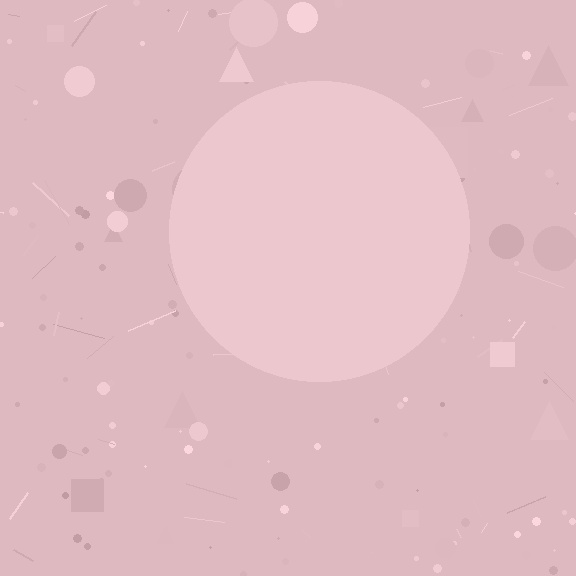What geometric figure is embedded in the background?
A circle is embedded in the background.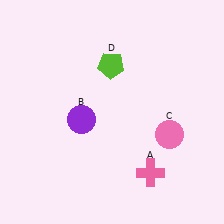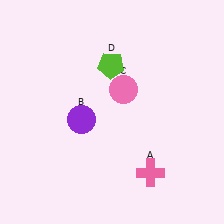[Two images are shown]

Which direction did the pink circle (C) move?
The pink circle (C) moved left.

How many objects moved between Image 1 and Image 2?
1 object moved between the two images.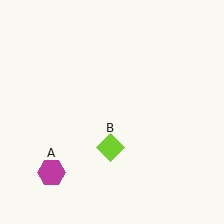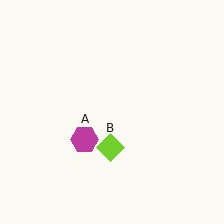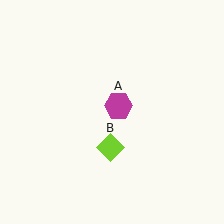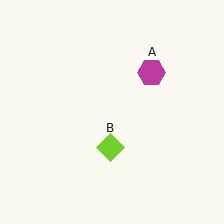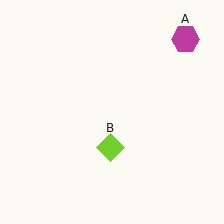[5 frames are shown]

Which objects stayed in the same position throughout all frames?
Lime diamond (object B) remained stationary.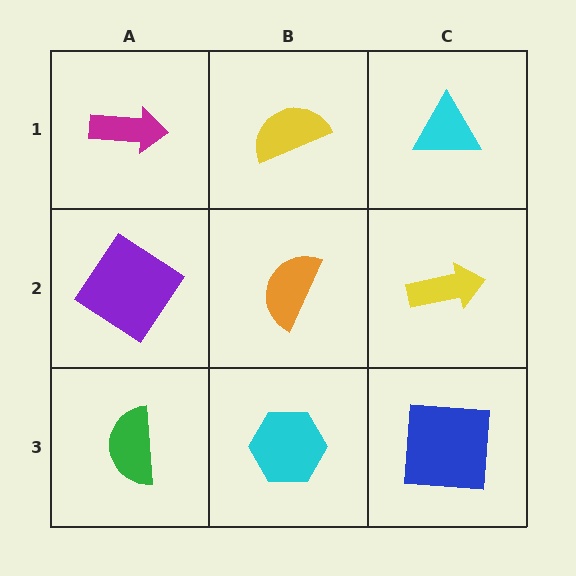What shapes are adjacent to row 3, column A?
A purple diamond (row 2, column A), a cyan hexagon (row 3, column B).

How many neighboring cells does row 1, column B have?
3.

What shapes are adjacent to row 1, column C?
A yellow arrow (row 2, column C), a yellow semicircle (row 1, column B).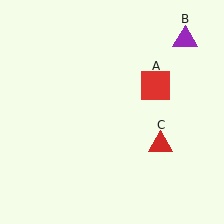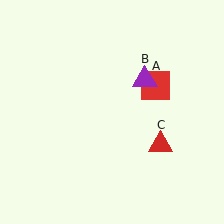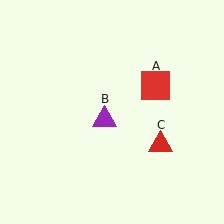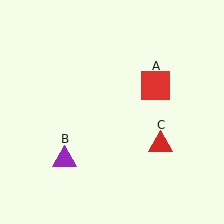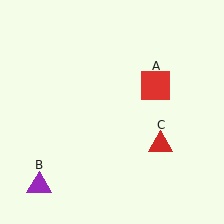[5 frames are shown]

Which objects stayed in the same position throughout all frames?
Red square (object A) and red triangle (object C) remained stationary.